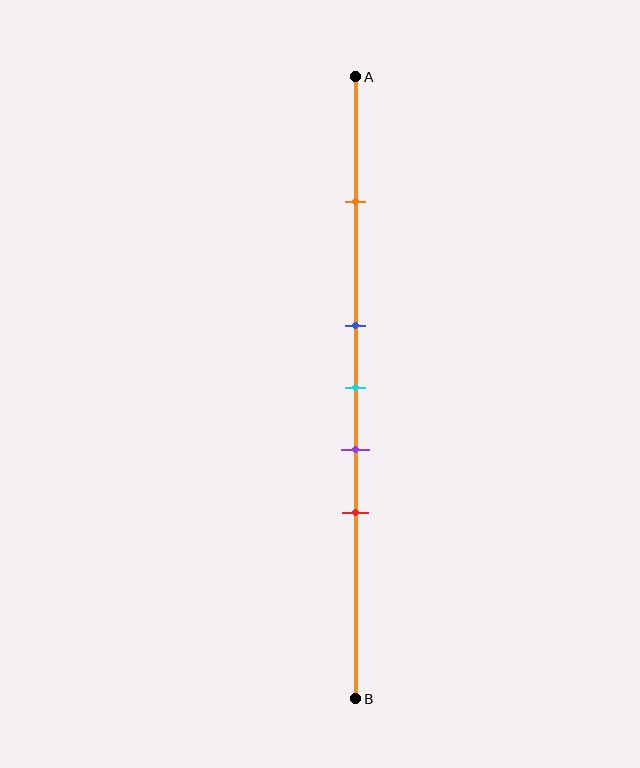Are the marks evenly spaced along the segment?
No, the marks are not evenly spaced.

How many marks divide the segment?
There are 5 marks dividing the segment.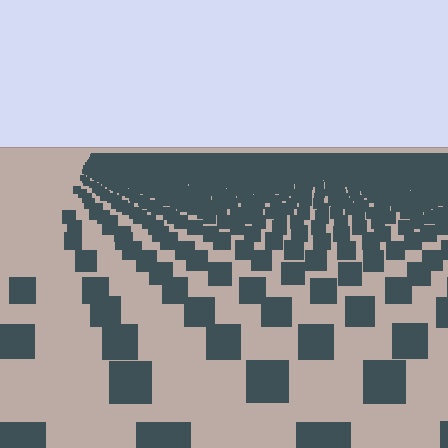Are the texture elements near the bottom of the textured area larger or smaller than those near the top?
Larger. Near the bottom, elements are closer to the viewer and appear at a bigger on-screen size.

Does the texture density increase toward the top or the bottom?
Density increases toward the top.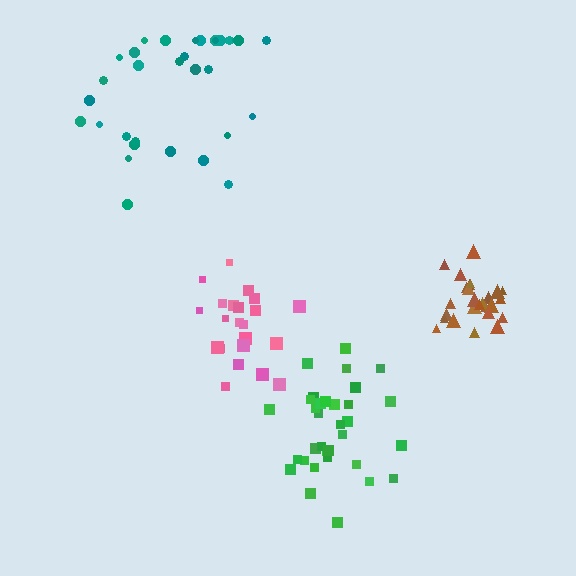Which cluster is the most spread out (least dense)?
Teal.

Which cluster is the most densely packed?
Brown.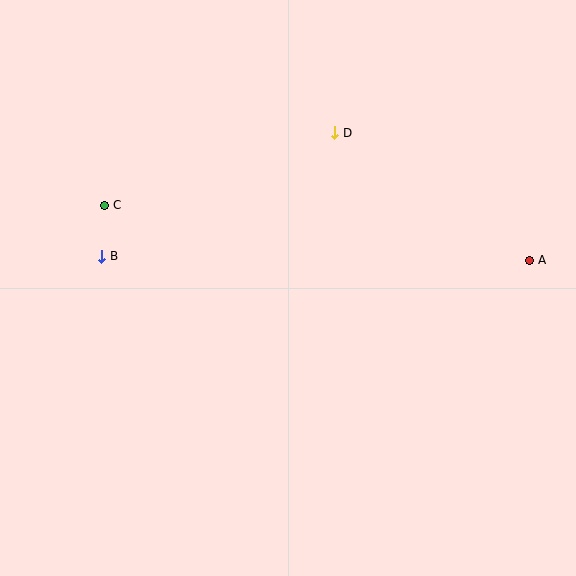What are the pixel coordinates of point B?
Point B is at (102, 256).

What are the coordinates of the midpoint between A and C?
The midpoint between A and C is at (317, 233).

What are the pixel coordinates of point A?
Point A is at (530, 260).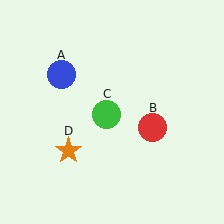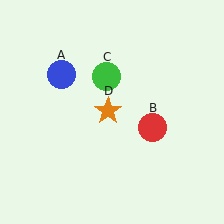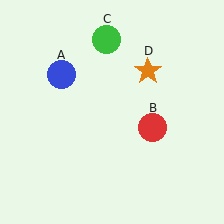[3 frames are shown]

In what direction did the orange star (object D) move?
The orange star (object D) moved up and to the right.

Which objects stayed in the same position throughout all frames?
Blue circle (object A) and red circle (object B) remained stationary.